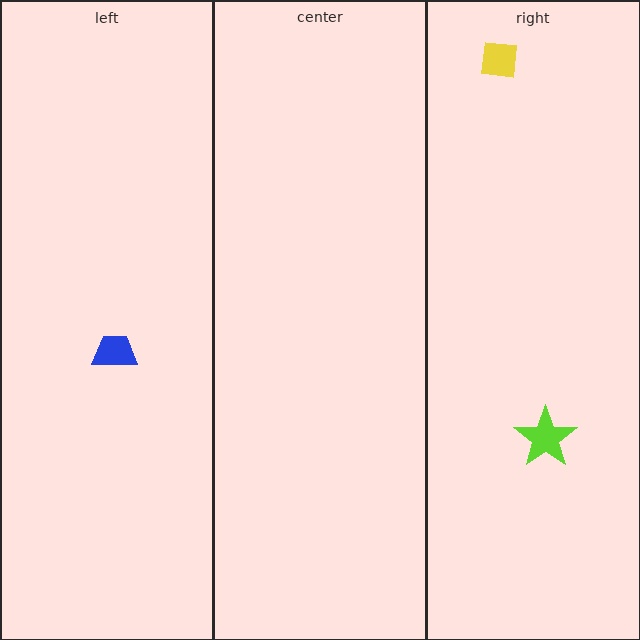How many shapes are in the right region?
2.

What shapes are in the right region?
The lime star, the yellow square.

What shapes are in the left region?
The blue trapezoid.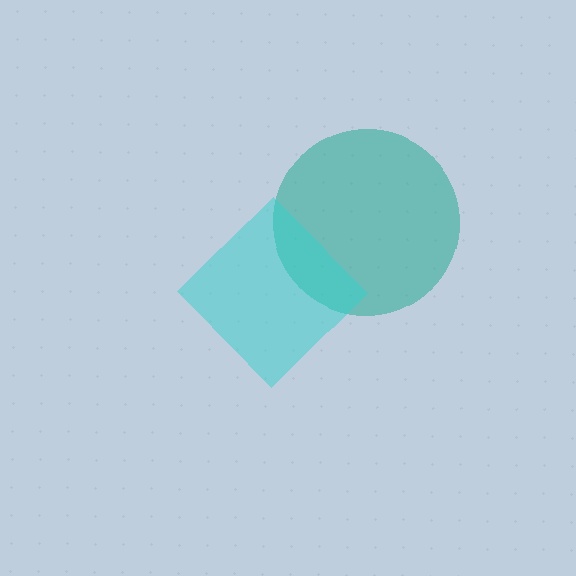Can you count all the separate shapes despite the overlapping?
Yes, there are 2 separate shapes.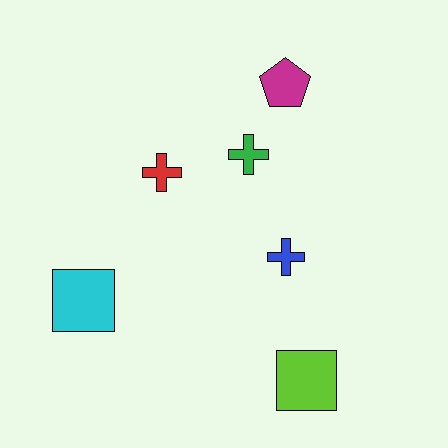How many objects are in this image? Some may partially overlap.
There are 6 objects.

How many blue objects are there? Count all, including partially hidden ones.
There is 1 blue object.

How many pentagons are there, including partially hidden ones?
There is 1 pentagon.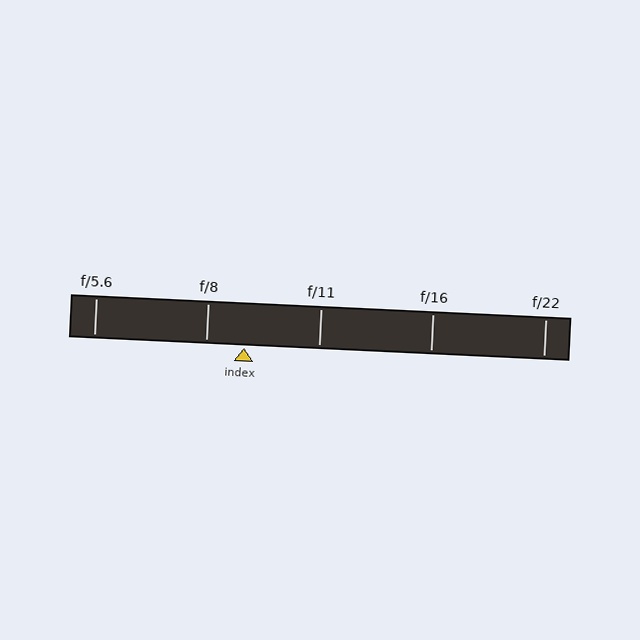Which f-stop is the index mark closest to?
The index mark is closest to f/8.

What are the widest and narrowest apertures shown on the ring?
The widest aperture shown is f/5.6 and the narrowest is f/22.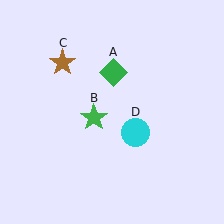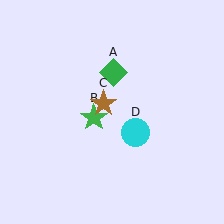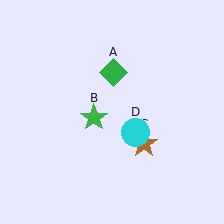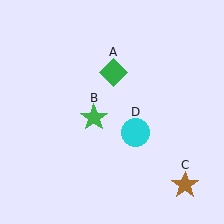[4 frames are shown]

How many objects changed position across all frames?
1 object changed position: brown star (object C).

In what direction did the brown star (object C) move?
The brown star (object C) moved down and to the right.